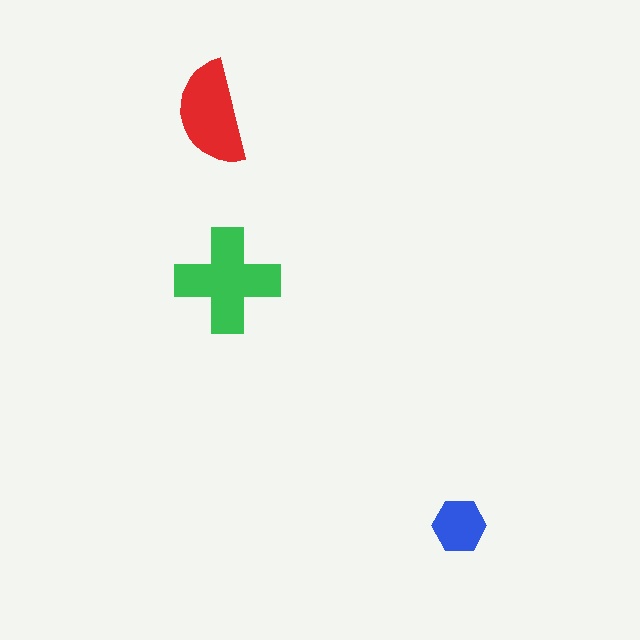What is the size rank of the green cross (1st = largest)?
1st.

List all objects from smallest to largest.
The blue hexagon, the red semicircle, the green cross.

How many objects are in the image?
There are 3 objects in the image.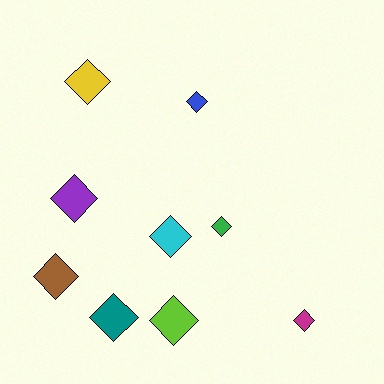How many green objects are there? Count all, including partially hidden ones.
There is 1 green object.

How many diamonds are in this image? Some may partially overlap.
There are 9 diamonds.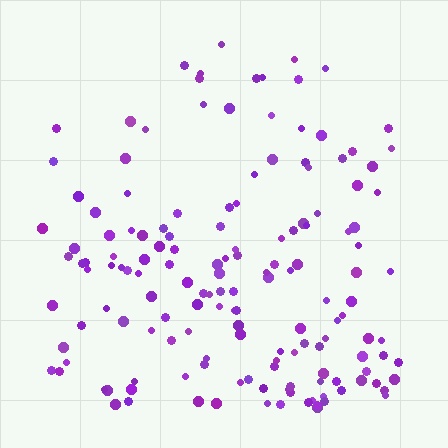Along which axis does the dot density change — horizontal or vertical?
Vertical.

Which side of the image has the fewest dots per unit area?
The top.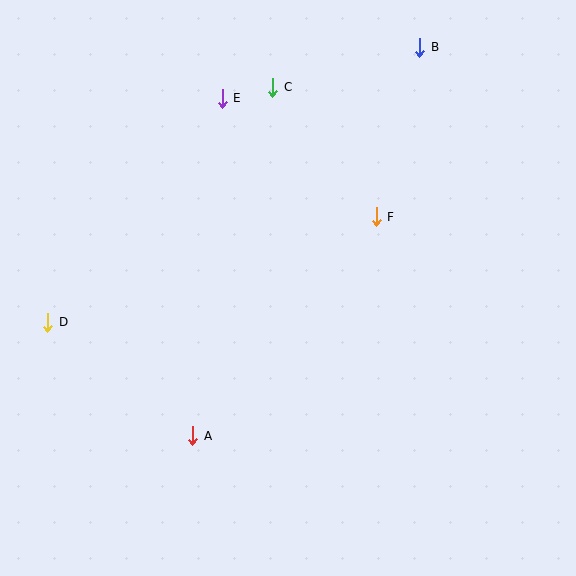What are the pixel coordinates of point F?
Point F is at (376, 217).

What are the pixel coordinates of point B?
Point B is at (420, 47).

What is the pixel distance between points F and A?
The distance between F and A is 286 pixels.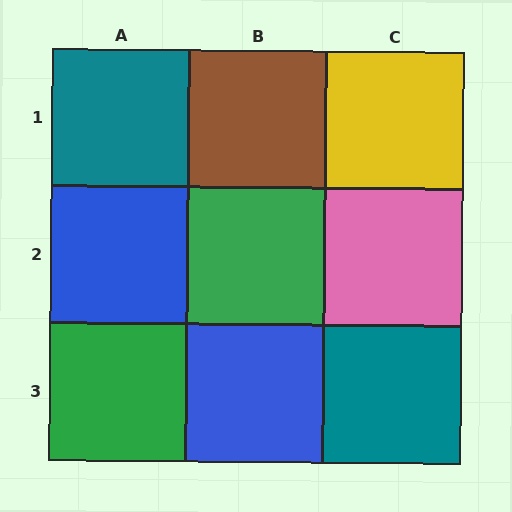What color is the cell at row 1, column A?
Teal.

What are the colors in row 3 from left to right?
Green, blue, teal.